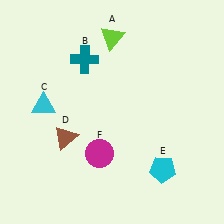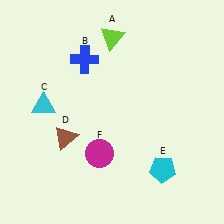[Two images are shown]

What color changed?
The cross (B) changed from teal in Image 1 to blue in Image 2.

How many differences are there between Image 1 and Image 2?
There is 1 difference between the two images.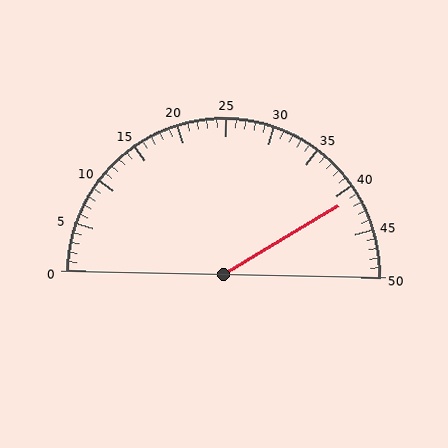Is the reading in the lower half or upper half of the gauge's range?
The reading is in the upper half of the range (0 to 50).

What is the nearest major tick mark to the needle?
The nearest major tick mark is 40.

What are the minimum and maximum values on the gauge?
The gauge ranges from 0 to 50.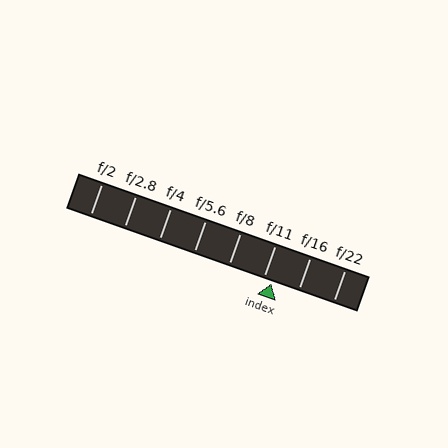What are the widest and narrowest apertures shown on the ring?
The widest aperture shown is f/2 and the narrowest is f/22.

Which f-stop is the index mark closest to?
The index mark is closest to f/11.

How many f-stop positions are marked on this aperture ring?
There are 8 f-stop positions marked.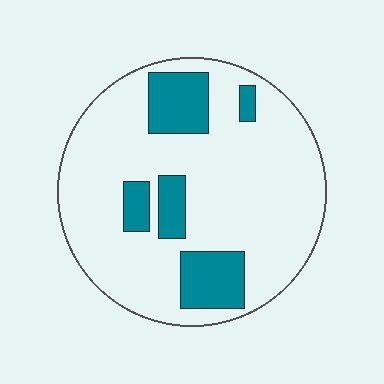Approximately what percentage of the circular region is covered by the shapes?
Approximately 20%.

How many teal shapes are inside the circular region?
5.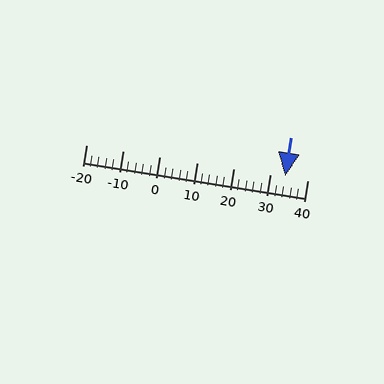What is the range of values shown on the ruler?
The ruler shows values from -20 to 40.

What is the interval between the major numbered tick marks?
The major tick marks are spaced 10 units apart.